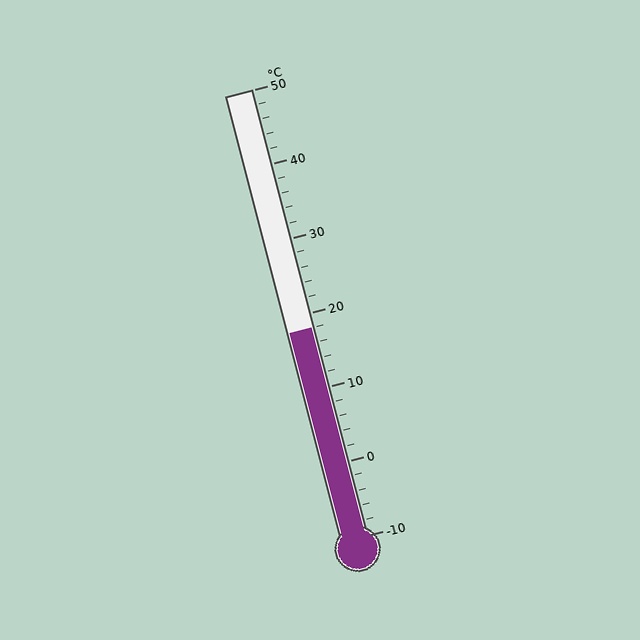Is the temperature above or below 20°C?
The temperature is below 20°C.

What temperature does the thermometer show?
The thermometer shows approximately 18°C.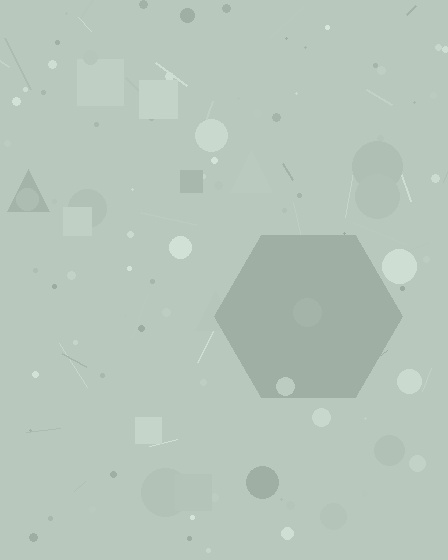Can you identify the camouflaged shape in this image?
The camouflaged shape is a hexagon.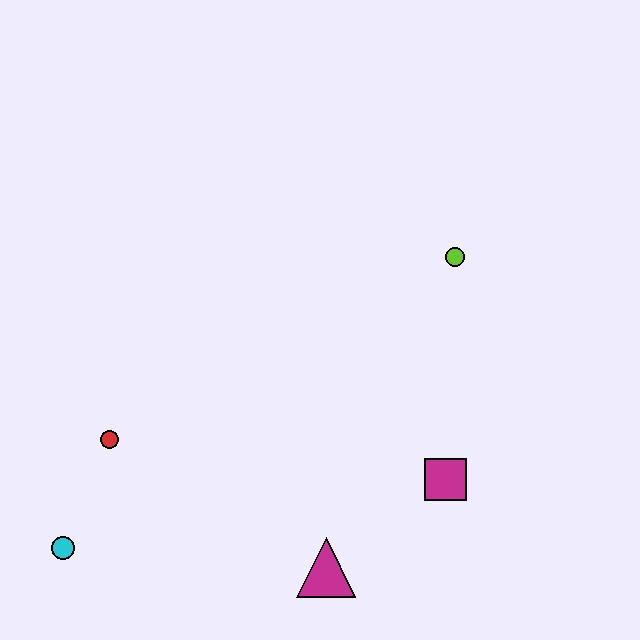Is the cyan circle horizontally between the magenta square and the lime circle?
No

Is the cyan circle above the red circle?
No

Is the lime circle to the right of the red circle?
Yes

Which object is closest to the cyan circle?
The red circle is closest to the cyan circle.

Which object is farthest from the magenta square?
The cyan circle is farthest from the magenta square.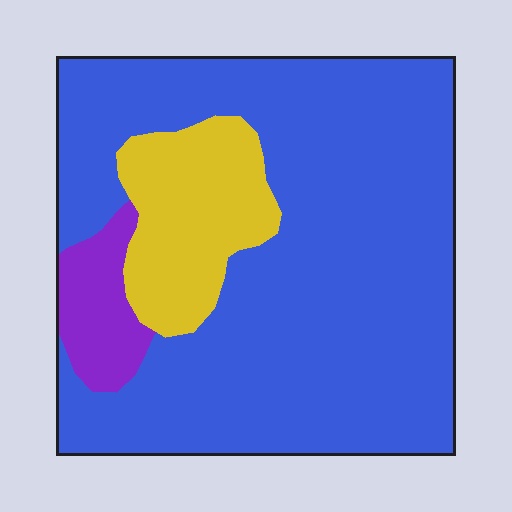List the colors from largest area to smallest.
From largest to smallest: blue, yellow, purple.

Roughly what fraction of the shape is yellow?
Yellow covers about 15% of the shape.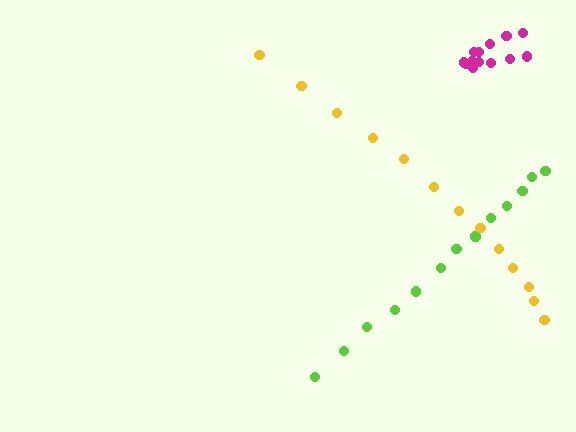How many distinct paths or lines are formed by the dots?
There are 3 distinct paths.